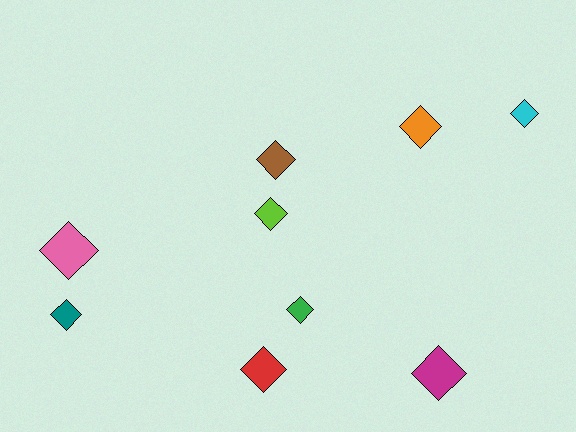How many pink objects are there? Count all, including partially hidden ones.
There is 1 pink object.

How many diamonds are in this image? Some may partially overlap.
There are 9 diamonds.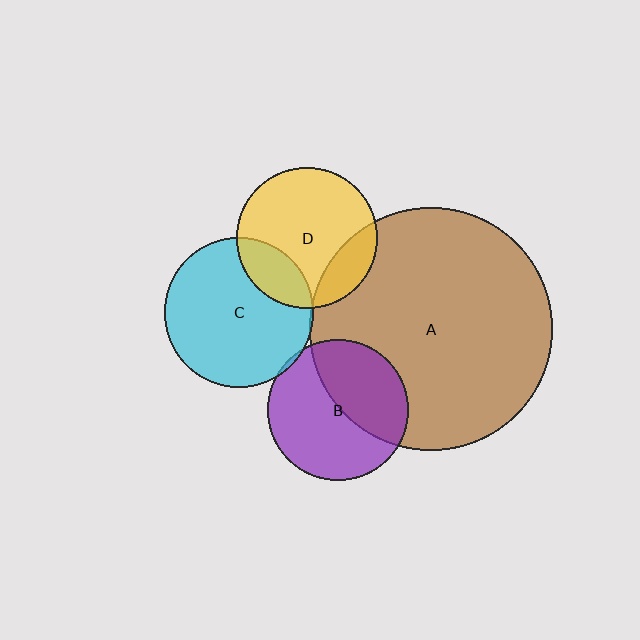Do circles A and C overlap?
Yes.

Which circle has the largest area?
Circle A (brown).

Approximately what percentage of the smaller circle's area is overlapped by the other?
Approximately 5%.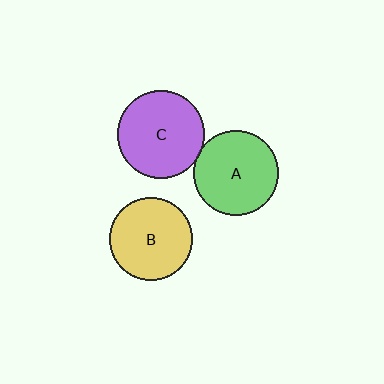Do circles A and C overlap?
Yes.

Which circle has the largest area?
Circle C (purple).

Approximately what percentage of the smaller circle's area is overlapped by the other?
Approximately 5%.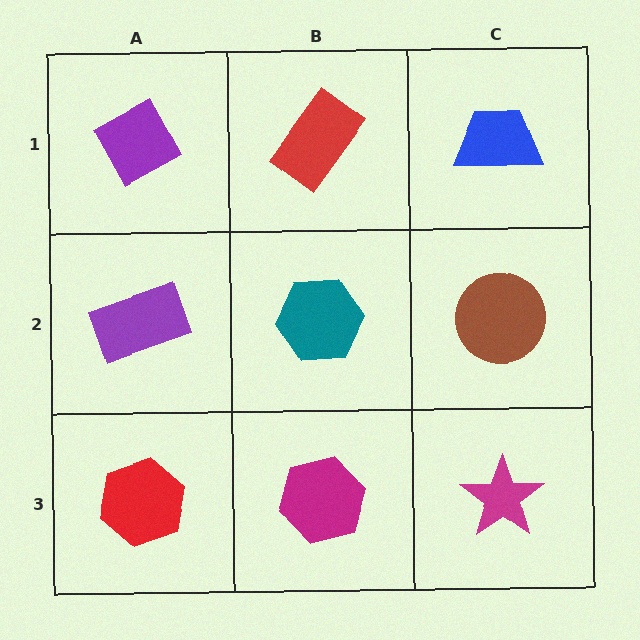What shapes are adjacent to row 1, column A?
A purple rectangle (row 2, column A), a red rectangle (row 1, column B).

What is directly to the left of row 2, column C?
A teal hexagon.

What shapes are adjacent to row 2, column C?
A blue trapezoid (row 1, column C), a magenta star (row 3, column C), a teal hexagon (row 2, column B).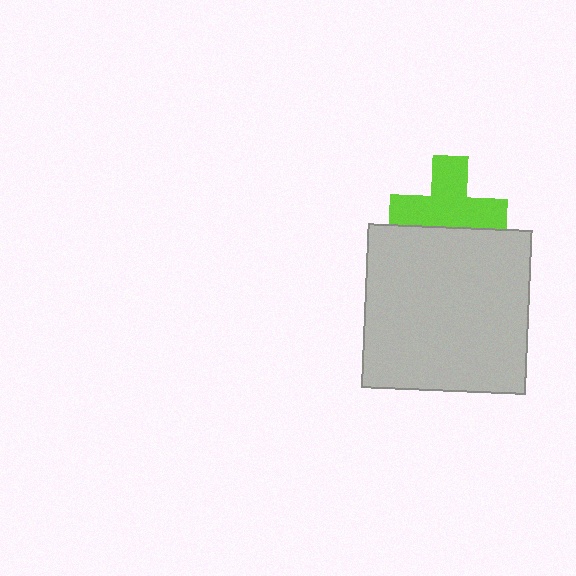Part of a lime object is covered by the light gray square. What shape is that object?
It is a cross.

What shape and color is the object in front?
The object in front is a light gray square.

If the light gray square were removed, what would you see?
You would see the complete lime cross.